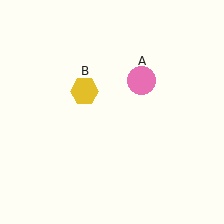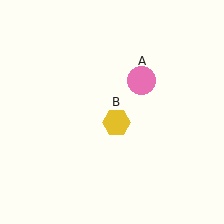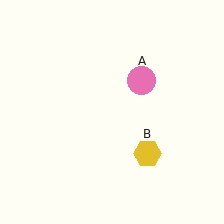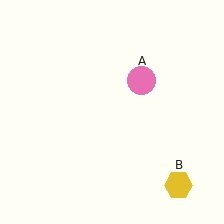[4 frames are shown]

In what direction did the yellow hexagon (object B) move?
The yellow hexagon (object B) moved down and to the right.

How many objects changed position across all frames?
1 object changed position: yellow hexagon (object B).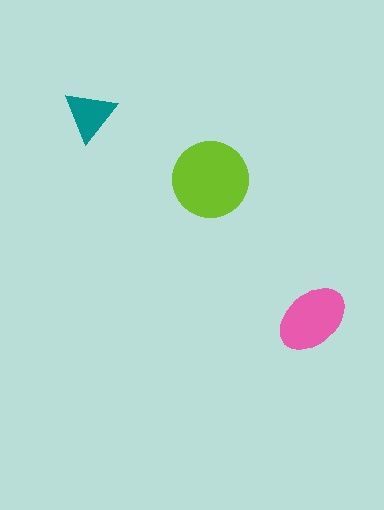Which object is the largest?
The lime circle.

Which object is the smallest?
The teal triangle.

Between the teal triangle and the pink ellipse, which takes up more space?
The pink ellipse.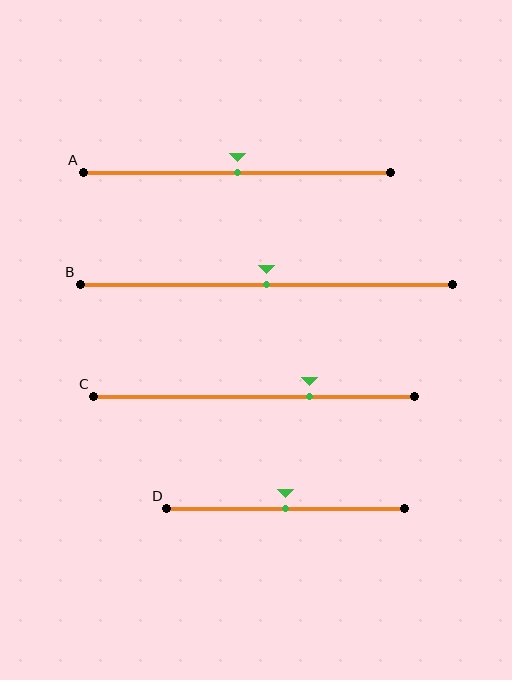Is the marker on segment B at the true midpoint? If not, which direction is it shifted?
Yes, the marker on segment B is at the true midpoint.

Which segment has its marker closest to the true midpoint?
Segment A has its marker closest to the true midpoint.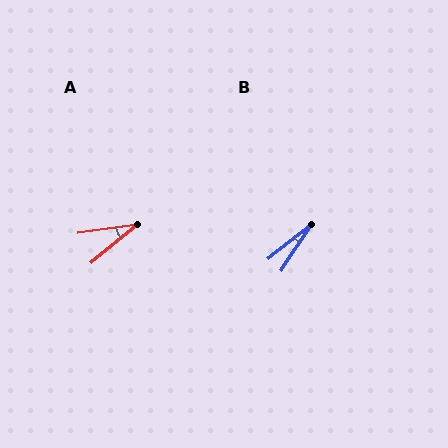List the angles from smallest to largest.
B (19°), A (32°).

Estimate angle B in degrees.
Approximately 19 degrees.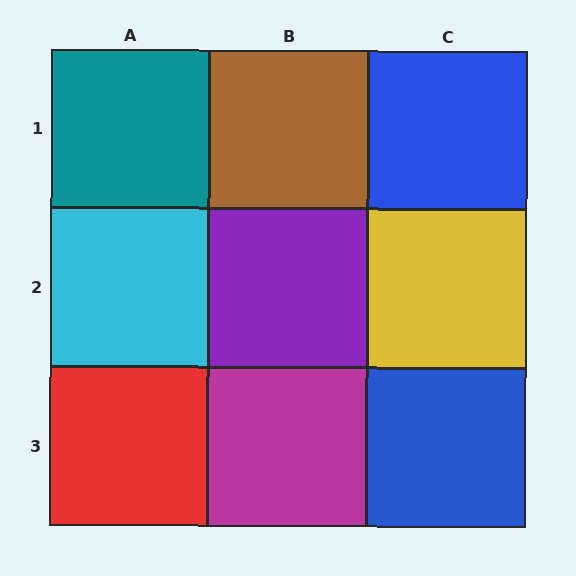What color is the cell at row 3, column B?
Magenta.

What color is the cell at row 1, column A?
Teal.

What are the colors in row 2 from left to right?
Cyan, purple, yellow.